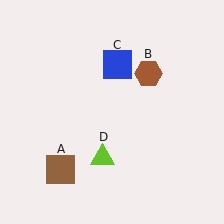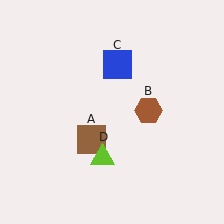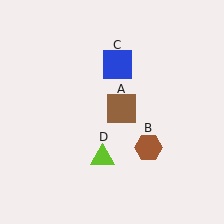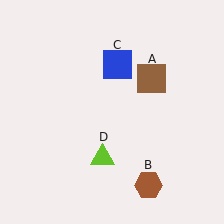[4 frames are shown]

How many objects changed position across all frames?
2 objects changed position: brown square (object A), brown hexagon (object B).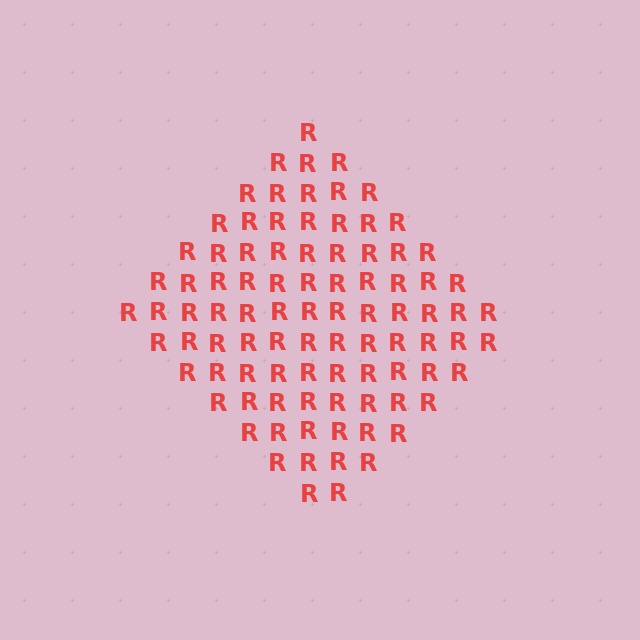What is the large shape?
The large shape is a diamond.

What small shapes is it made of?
It is made of small letter R's.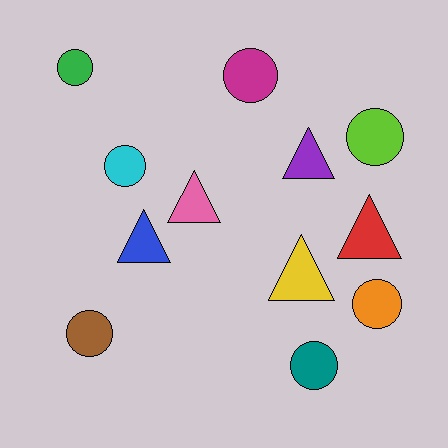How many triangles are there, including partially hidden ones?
There are 5 triangles.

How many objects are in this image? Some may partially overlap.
There are 12 objects.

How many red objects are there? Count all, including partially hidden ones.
There is 1 red object.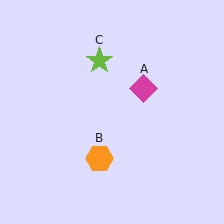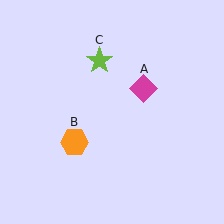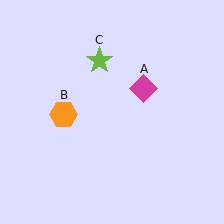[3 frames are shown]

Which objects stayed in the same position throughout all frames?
Magenta diamond (object A) and lime star (object C) remained stationary.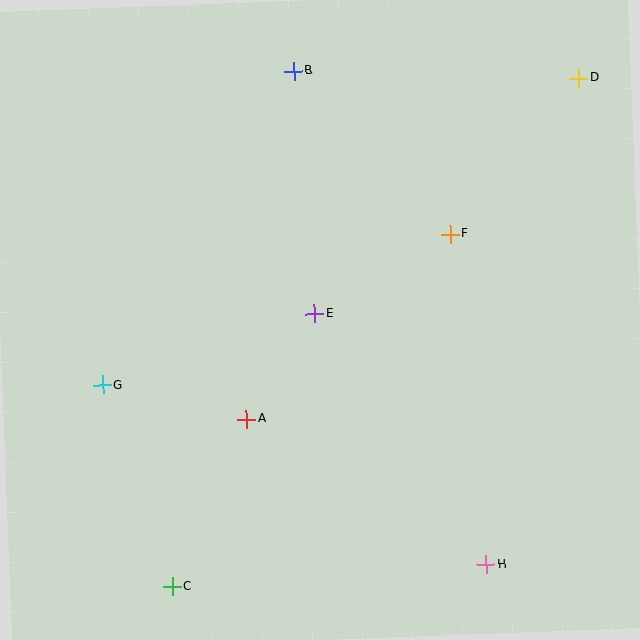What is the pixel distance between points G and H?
The distance between G and H is 423 pixels.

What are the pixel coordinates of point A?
Point A is at (246, 419).